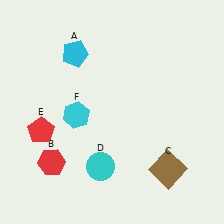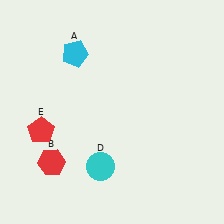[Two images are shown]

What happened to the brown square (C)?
The brown square (C) was removed in Image 2. It was in the bottom-right area of Image 1.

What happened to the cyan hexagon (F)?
The cyan hexagon (F) was removed in Image 2. It was in the bottom-left area of Image 1.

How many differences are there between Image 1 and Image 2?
There are 2 differences between the two images.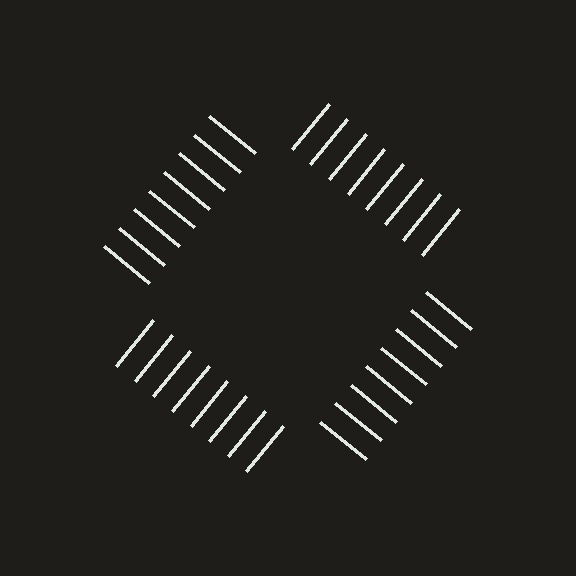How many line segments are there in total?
32 — 8 along each of the 4 edges.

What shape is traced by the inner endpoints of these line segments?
An illusory square — the line segments terminate on its edges but no continuous stroke is drawn.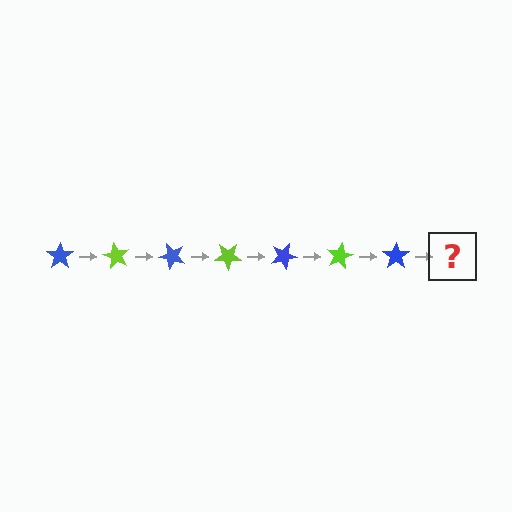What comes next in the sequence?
The next element should be a lime star, rotated 420 degrees from the start.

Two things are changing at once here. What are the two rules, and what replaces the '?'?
The two rules are that it rotates 60 degrees each step and the color cycles through blue and lime. The '?' should be a lime star, rotated 420 degrees from the start.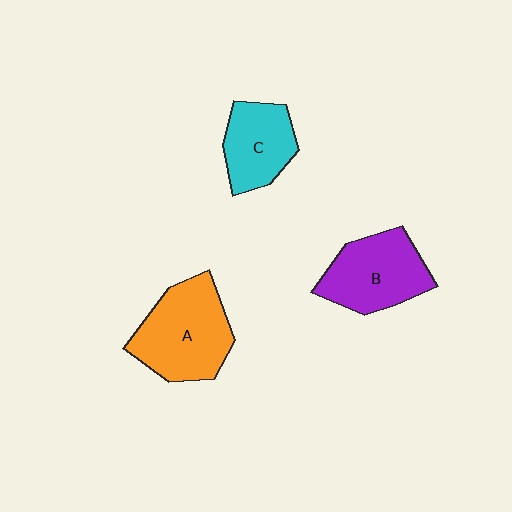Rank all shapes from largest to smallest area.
From largest to smallest: A (orange), B (purple), C (cyan).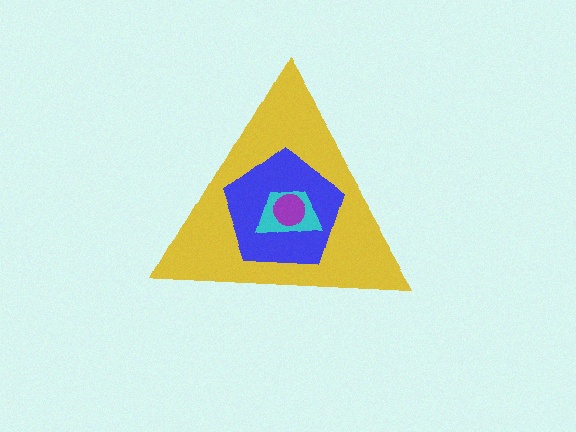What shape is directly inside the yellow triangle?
The blue pentagon.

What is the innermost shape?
The purple circle.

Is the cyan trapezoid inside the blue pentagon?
Yes.